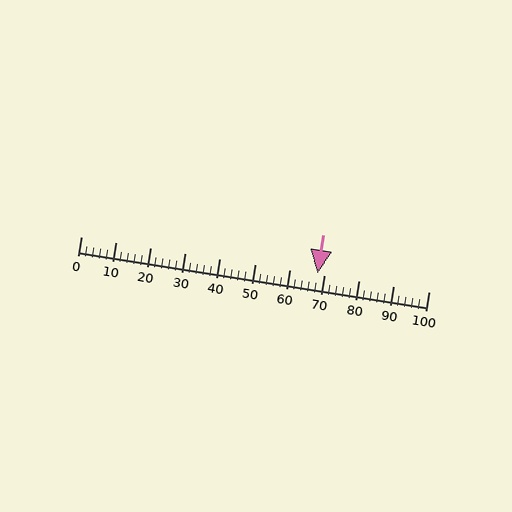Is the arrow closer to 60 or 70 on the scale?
The arrow is closer to 70.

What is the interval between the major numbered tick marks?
The major tick marks are spaced 10 units apart.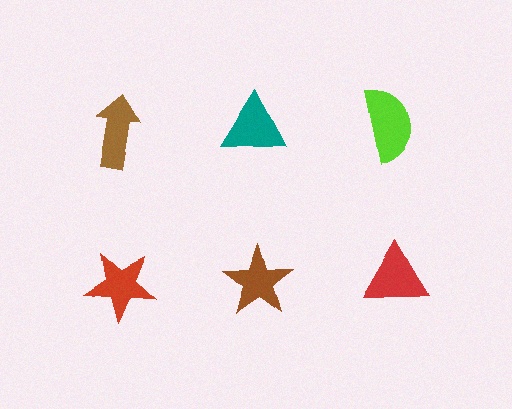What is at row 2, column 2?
A brown star.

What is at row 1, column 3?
A lime semicircle.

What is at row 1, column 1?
A brown arrow.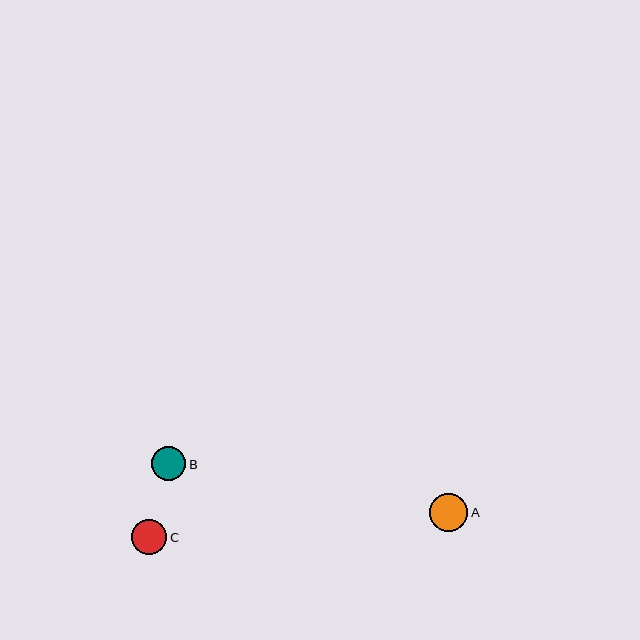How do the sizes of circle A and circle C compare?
Circle A and circle C are approximately the same size.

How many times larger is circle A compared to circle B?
Circle A is approximately 1.1 times the size of circle B.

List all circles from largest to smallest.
From largest to smallest: A, C, B.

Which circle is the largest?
Circle A is the largest with a size of approximately 38 pixels.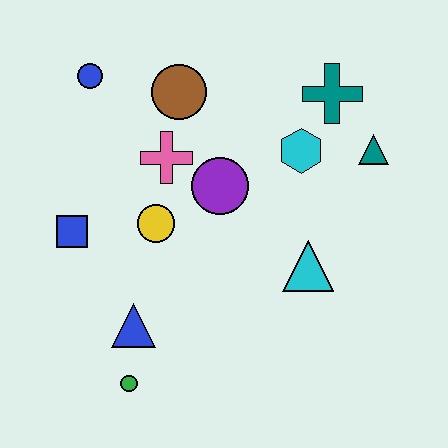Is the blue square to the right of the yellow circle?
No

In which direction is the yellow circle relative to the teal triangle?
The yellow circle is to the left of the teal triangle.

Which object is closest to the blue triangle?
The green circle is closest to the blue triangle.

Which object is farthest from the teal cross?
The green circle is farthest from the teal cross.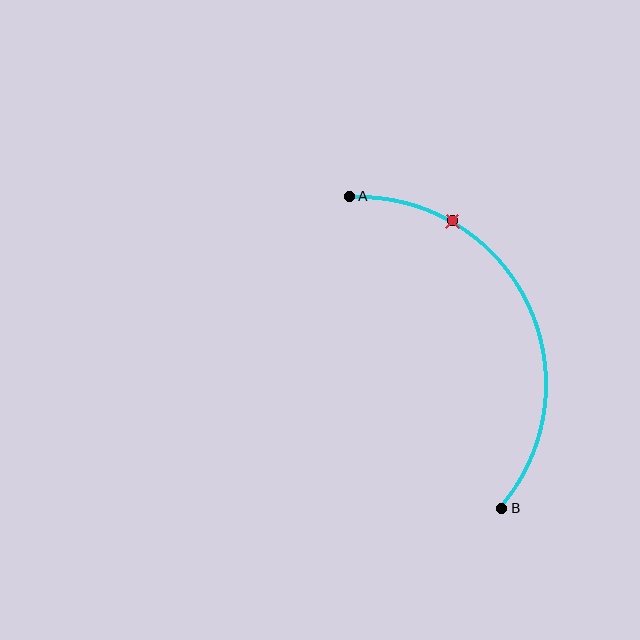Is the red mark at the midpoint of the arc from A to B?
No. The red mark lies on the arc but is closer to endpoint A. The arc midpoint would be at the point on the curve equidistant along the arc from both A and B.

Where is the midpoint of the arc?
The arc midpoint is the point on the curve farthest from the straight line joining A and B. It sits to the right of that line.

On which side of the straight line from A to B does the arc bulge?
The arc bulges to the right of the straight line connecting A and B.